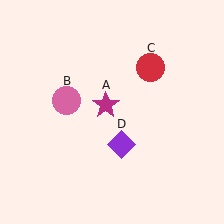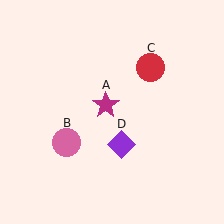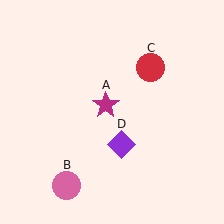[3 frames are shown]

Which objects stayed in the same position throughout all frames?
Magenta star (object A) and red circle (object C) and purple diamond (object D) remained stationary.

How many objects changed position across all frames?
1 object changed position: pink circle (object B).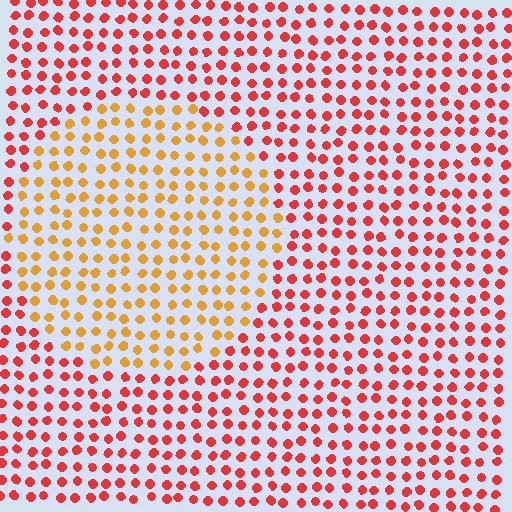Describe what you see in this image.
The image is filled with small red elements in a uniform arrangement. A circle-shaped region is visible where the elements are tinted to a slightly different hue, forming a subtle color boundary.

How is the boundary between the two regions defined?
The boundary is defined purely by a slight shift in hue (about 40 degrees). Spacing, size, and orientation are identical on both sides.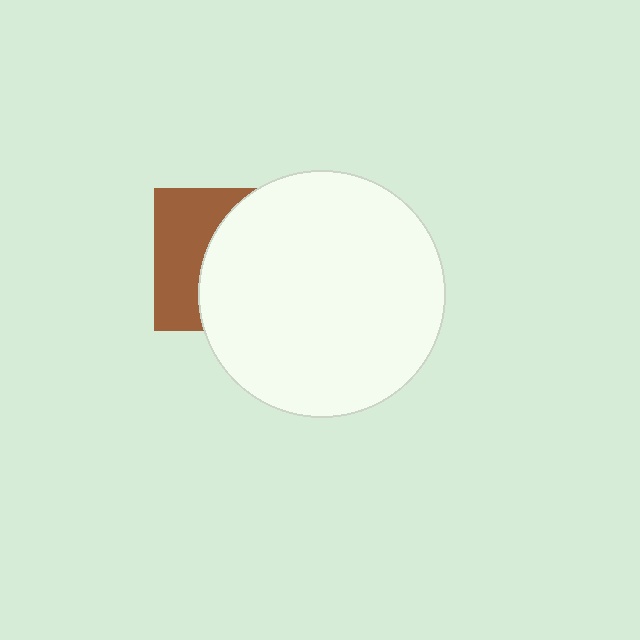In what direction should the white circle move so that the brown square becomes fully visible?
The white circle should move right. That is the shortest direction to clear the overlap and leave the brown square fully visible.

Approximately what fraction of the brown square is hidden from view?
Roughly 60% of the brown square is hidden behind the white circle.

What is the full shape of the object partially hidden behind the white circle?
The partially hidden object is a brown square.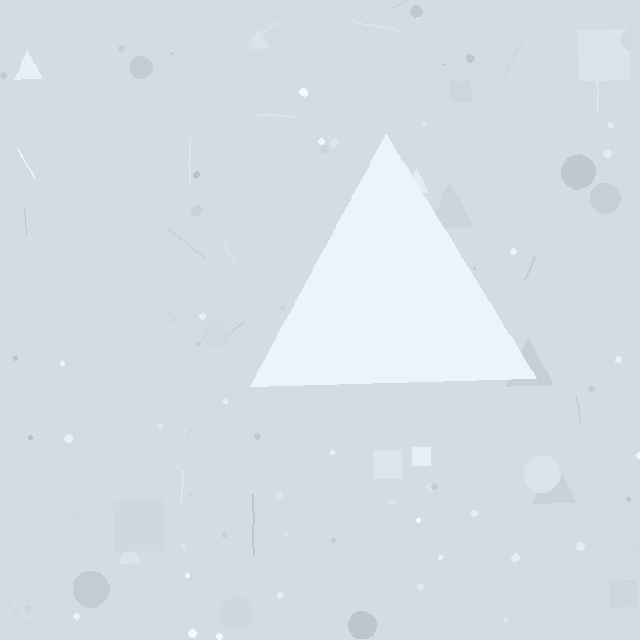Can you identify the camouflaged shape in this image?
The camouflaged shape is a triangle.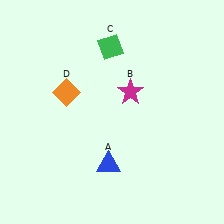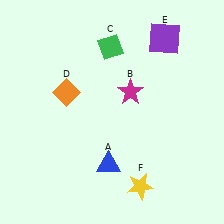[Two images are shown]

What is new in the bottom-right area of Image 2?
A yellow star (F) was added in the bottom-right area of Image 2.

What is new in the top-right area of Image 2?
A purple square (E) was added in the top-right area of Image 2.